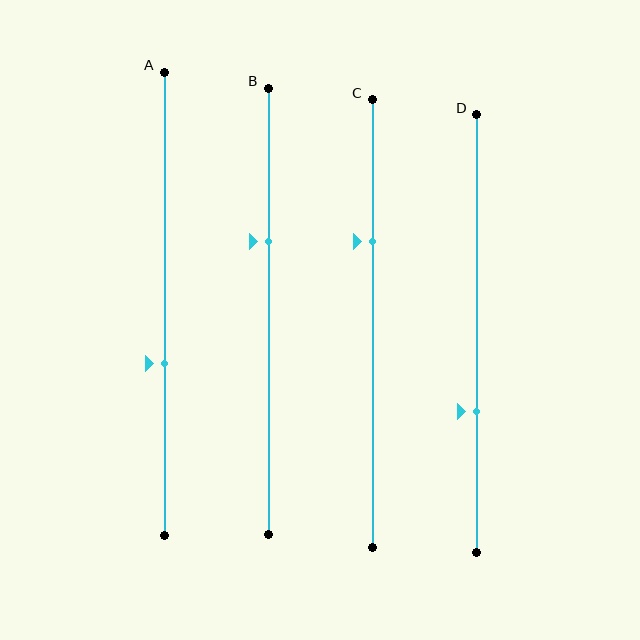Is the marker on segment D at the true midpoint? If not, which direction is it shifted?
No, the marker on segment D is shifted downward by about 18% of the segment length.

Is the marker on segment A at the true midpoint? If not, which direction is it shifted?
No, the marker on segment A is shifted downward by about 13% of the segment length.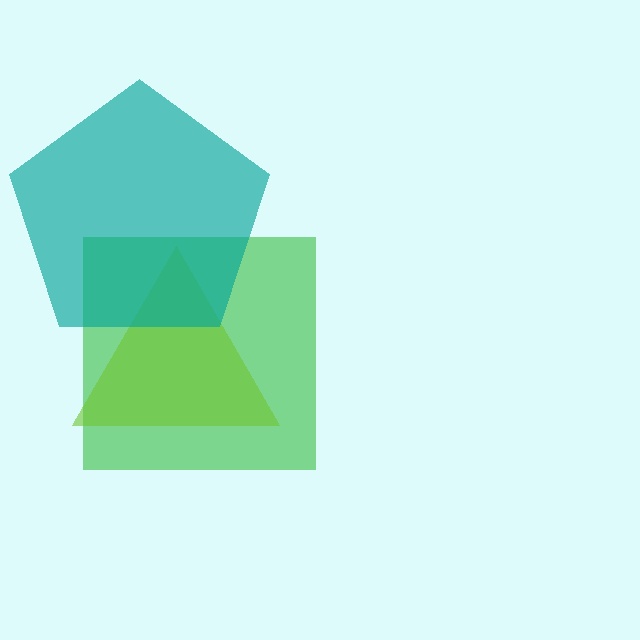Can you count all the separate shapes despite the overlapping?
Yes, there are 3 separate shapes.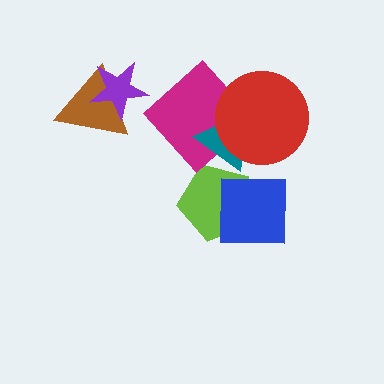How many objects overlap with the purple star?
1 object overlaps with the purple star.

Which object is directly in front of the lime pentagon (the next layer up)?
The teal triangle is directly in front of the lime pentagon.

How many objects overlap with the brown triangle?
1 object overlaps with the brown triangle.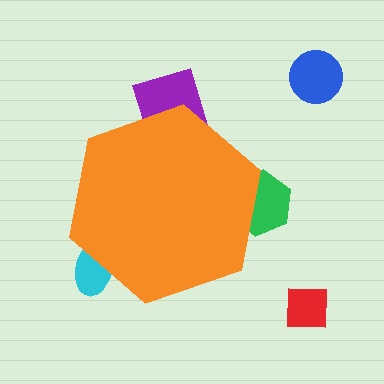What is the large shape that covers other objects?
An orange hexagon.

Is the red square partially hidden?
No, the red square is fully visible.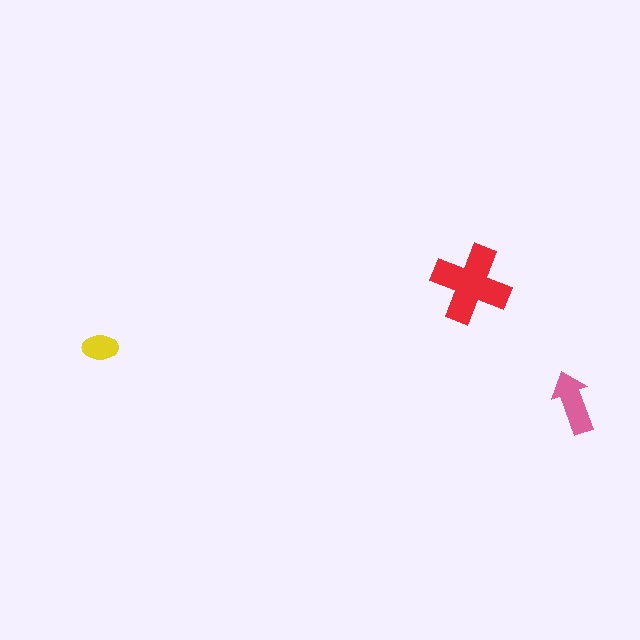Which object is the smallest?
The yellow ellipse.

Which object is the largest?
The red cross.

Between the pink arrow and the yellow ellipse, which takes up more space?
The pink arrow.